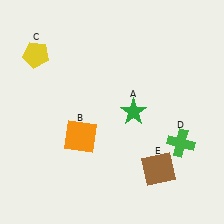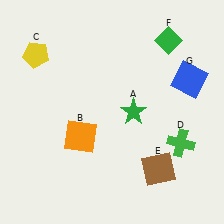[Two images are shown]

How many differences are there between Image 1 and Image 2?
There are 2 differences between the two images.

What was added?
A green diamond (F), a blue square (G) were added in Image 2.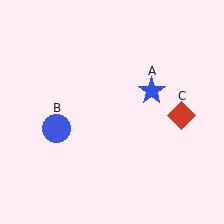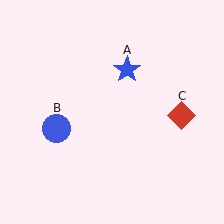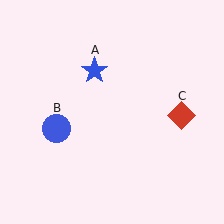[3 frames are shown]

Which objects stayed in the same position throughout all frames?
Blue circle (object B) and red diamond (object C) remained stationary.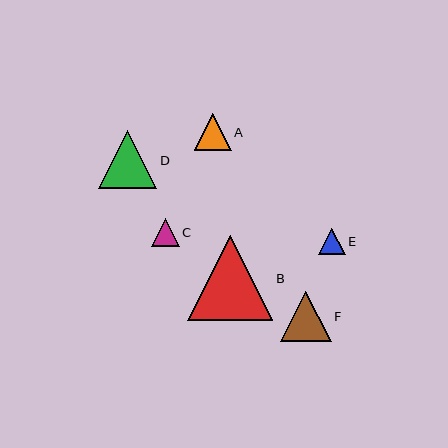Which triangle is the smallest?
Triangle E is the smallest with a size of approximately 26 pixels.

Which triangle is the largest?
Triangle B is the largest with a size of approximately 85 pixels.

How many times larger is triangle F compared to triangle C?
Triangle F is approximately 1.8 times the size of triangle C.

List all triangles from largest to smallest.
From largest to smallest: B, D, F, A, C, E.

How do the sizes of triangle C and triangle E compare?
Triangle C and triangle E are approximately the same size.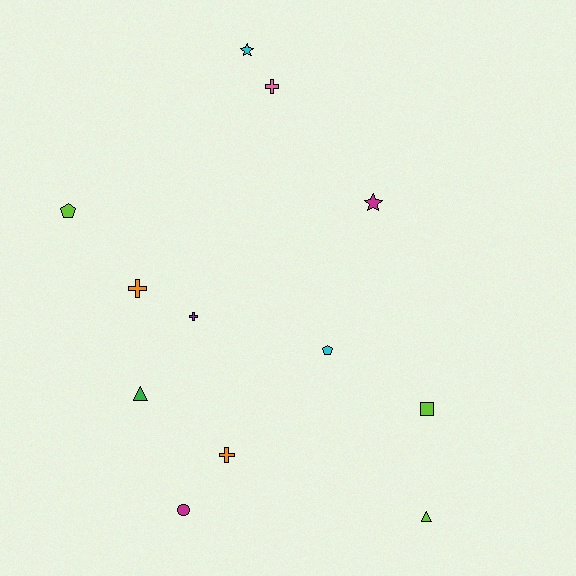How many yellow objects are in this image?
There are no yellow objects.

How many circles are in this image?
There is 1 circle.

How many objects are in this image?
There are 12 objects.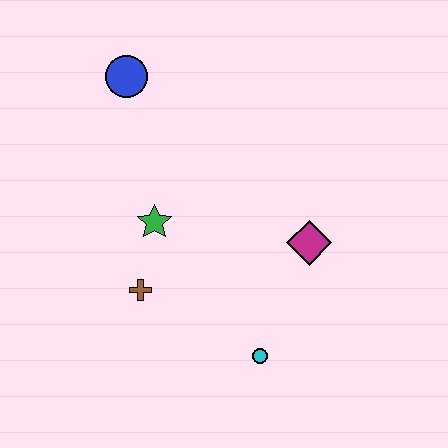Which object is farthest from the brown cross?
The blue circle is farthest from the brown cross.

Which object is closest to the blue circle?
The green star is closest to the blue circle.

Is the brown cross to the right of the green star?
No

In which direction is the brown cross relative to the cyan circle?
The brown cross is to the left of the cyan circle.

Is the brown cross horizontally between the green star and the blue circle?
Yes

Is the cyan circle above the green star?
No